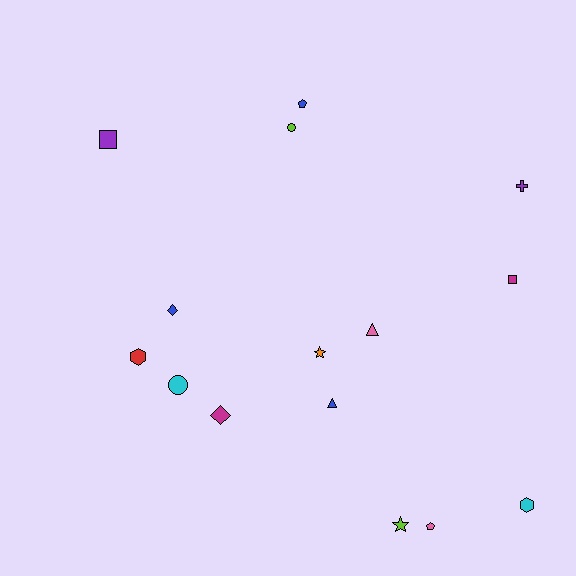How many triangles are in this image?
There are 2 triangles.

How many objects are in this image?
There are 15 objects.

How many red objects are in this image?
There is 1 red object.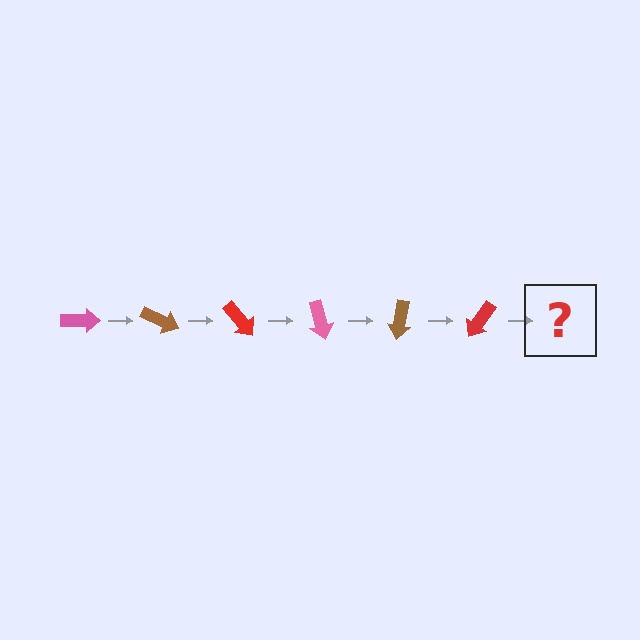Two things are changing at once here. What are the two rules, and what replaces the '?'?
The two rules are that it rotates 25 degrees each step and the color cycles through pink, brown, and red. The '?' should be a pink arrow, rotated 150 degrees from the start.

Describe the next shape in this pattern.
It should be a pink arrow, rotated 150 degrees from the start.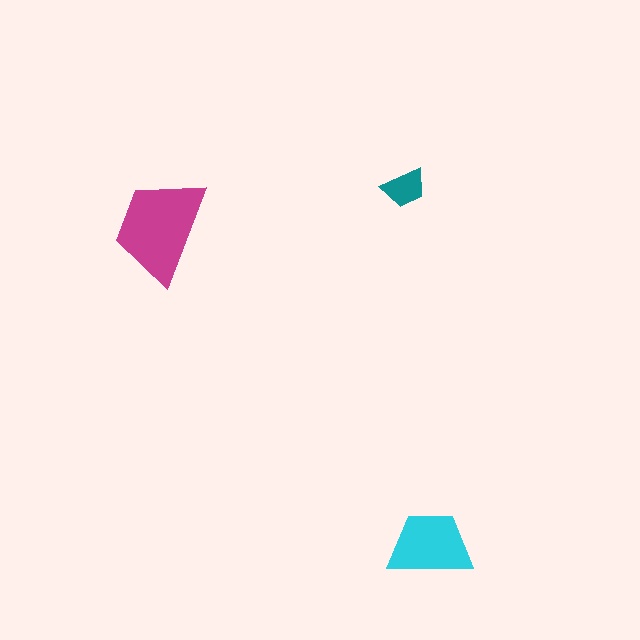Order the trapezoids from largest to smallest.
the magenta one, the cyan one, the teal one.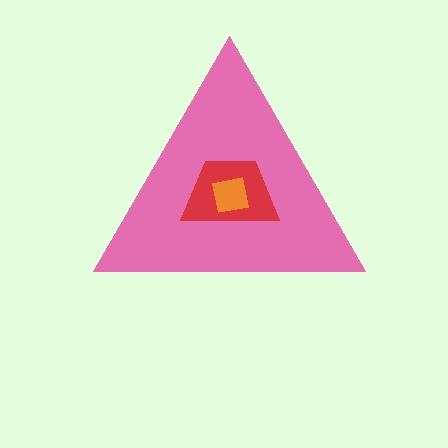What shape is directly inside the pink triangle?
The red trapezoid.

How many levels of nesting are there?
3.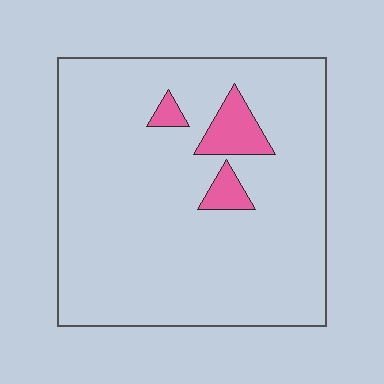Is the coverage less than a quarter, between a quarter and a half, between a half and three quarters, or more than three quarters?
Less than a quarter.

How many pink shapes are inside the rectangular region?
3.